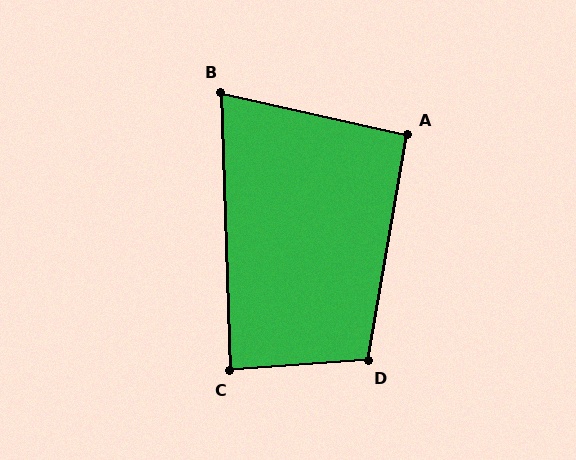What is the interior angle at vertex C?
Approximately 87 degrees (approximately right).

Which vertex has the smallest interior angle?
B, at approximately 76 degrees.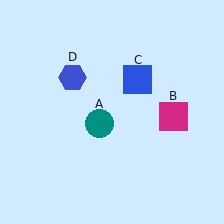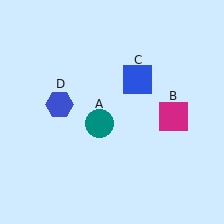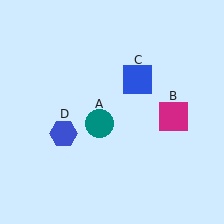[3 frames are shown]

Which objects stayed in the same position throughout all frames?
Teal circle (object A) and magenta square (object B) and blue square (object C) remained stationary.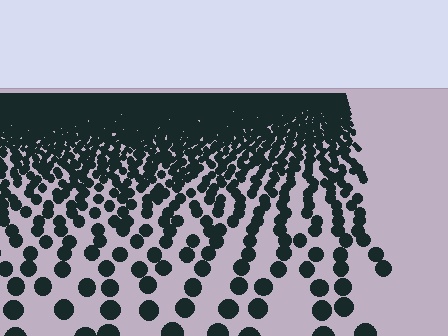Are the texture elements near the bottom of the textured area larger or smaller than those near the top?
Larger. Near the bottom, elements are closer to the viewer and appear at a bigger on-screen size.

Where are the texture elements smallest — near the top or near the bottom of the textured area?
Near the top.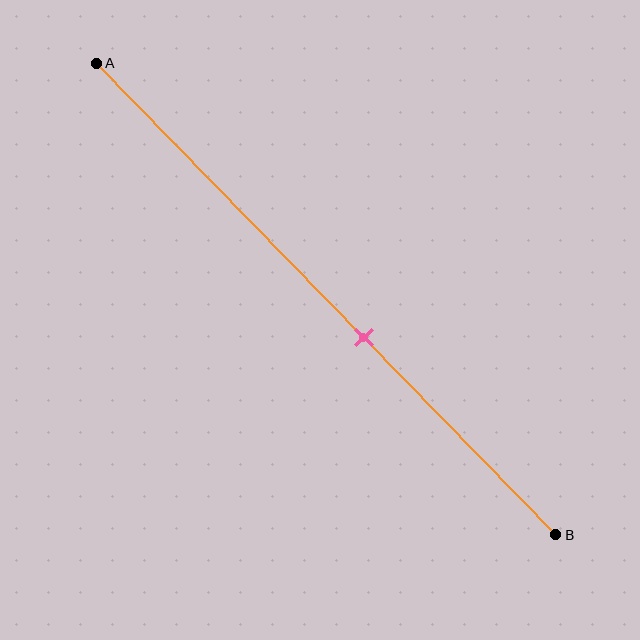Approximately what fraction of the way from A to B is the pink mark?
The pink mark is approximately 60% of the way from A to B.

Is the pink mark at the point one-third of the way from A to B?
No, the mark is at about 60% from A, not at the 33% one-third point.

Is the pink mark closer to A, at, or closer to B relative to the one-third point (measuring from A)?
The pink mark is closer to point B than the one-third point of segment AB.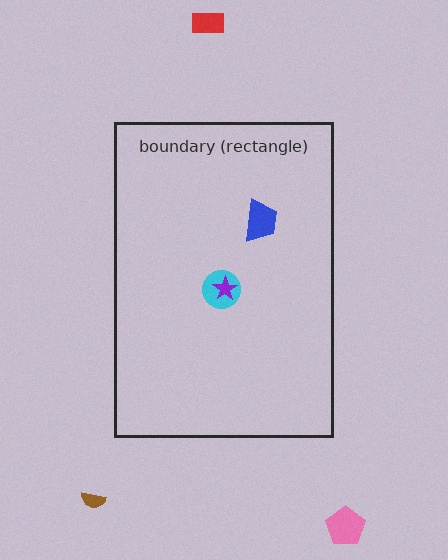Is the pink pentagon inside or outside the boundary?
Outside.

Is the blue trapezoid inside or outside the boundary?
Inside.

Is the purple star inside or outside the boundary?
Inside.